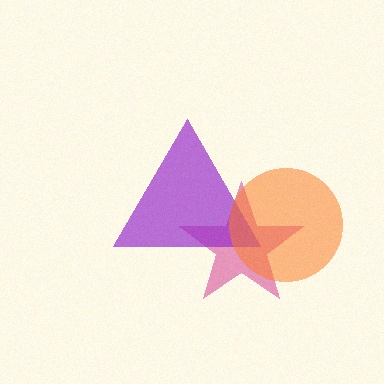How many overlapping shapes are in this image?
There are 3 overlapping shapes in the image.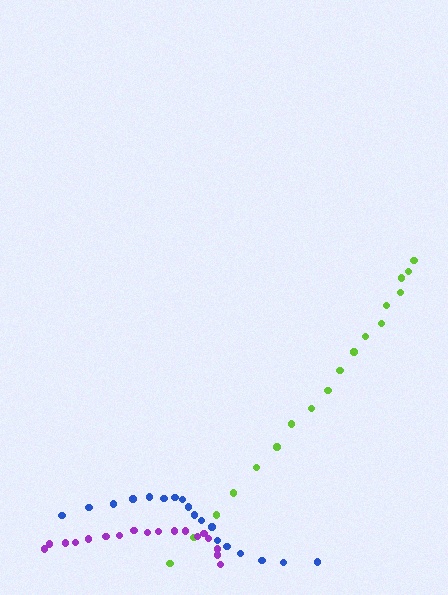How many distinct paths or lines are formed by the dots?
There are 3 distinct paths.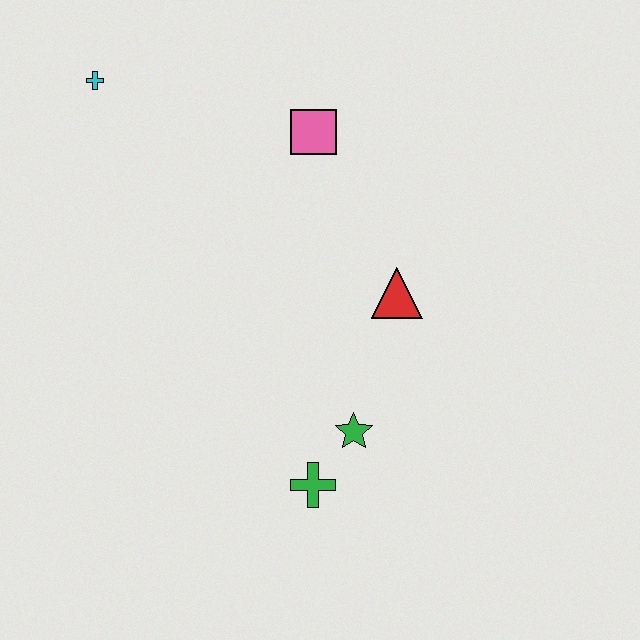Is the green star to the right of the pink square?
Yes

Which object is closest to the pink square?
The red triangle is closest to the pink square.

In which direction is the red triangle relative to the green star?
The red triangle is above the green star.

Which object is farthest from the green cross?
The cyan cross is farthest from the green cross.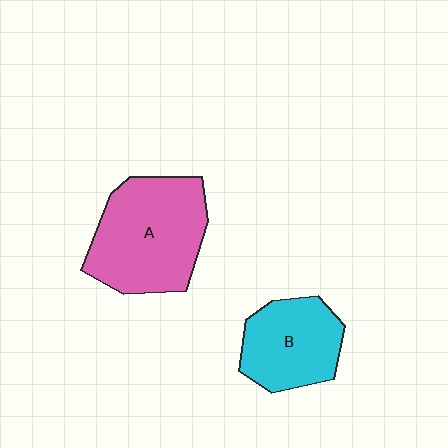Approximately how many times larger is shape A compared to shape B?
Approximately 1.5 times.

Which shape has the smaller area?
Shape B (cyan).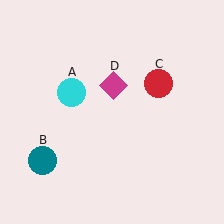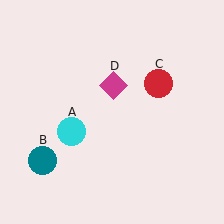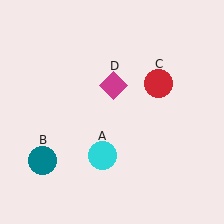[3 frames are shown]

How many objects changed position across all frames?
1 object changed position: cyan circle (object A).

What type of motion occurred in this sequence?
The cyan circle (object A) rotated counterclockwise around the center of the scene.